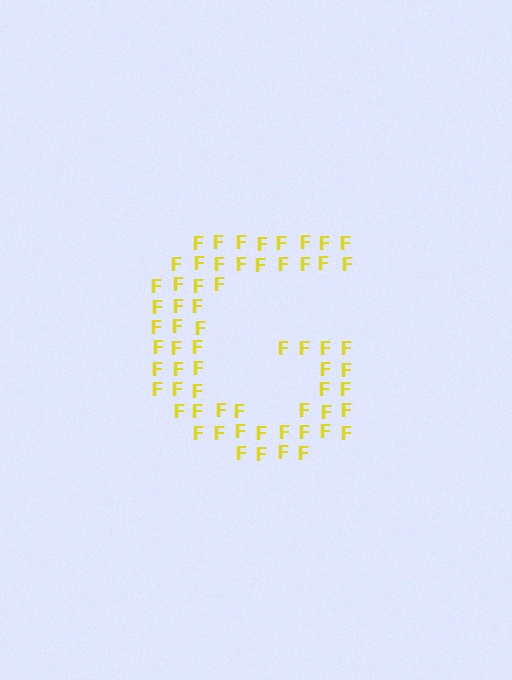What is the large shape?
The large shape is the letter G.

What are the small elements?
The small elements are letter F's.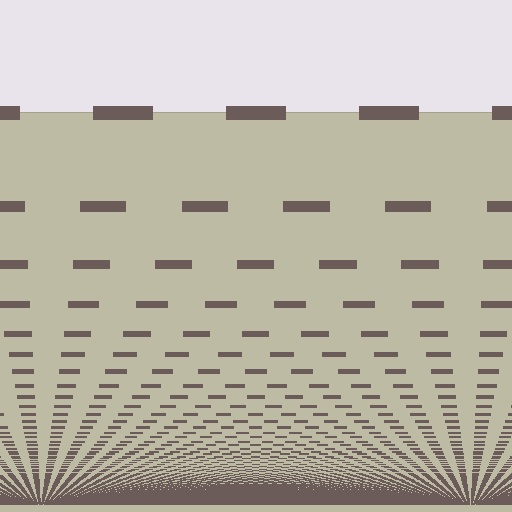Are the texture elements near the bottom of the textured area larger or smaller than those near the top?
Smaller. The gradient is inverted — elements near the bottom are smaller and denser.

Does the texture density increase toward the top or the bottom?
Density increases toward the bottom.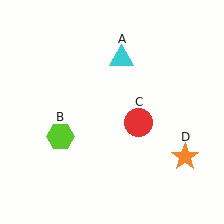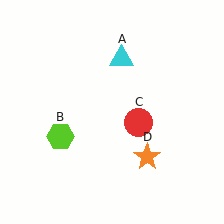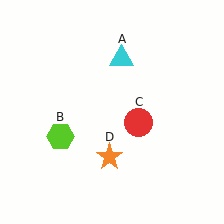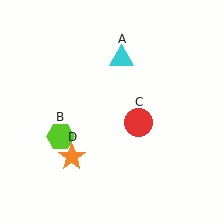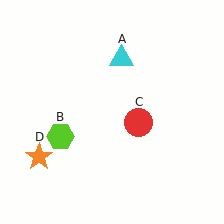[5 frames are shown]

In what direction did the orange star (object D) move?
The orange star (object D) moved left.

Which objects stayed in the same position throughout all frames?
Cyan triangle (object A) and lime hexagon (object B) and red circle (object C) remained stationary.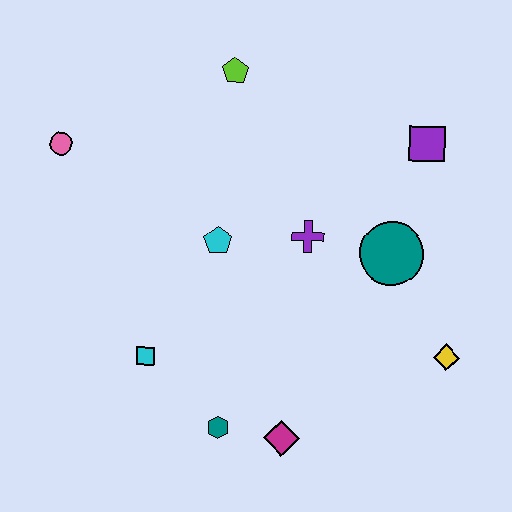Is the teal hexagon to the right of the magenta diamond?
No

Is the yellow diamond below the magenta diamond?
No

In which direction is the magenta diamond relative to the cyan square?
The magenta diamond is to the right of the cyan square.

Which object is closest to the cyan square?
The teal hexagon is closest to the cyan square.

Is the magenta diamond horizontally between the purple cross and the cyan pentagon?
Yes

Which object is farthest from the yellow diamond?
The pink circle is farthest from the yellow diamond.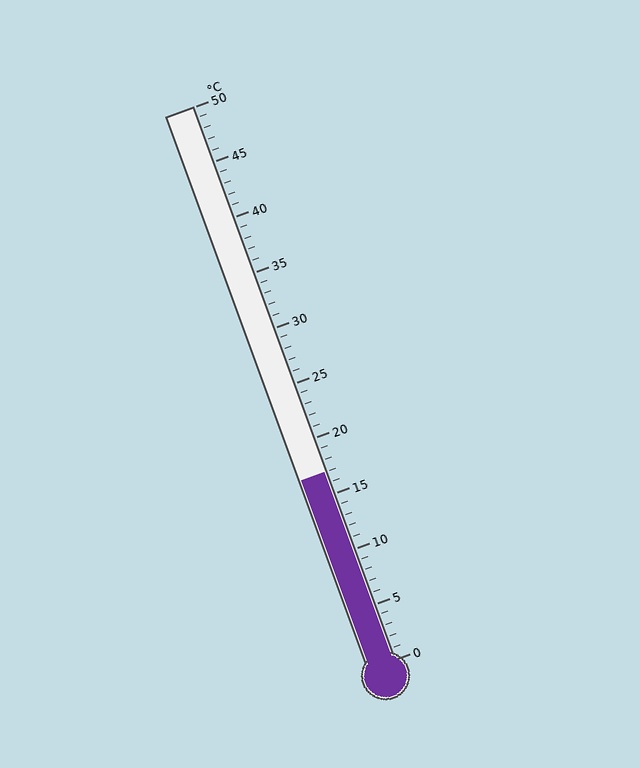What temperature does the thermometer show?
The thermometer shows approximately 17°C.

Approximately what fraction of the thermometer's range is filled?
The thermometer is filled to approximately 35% of its range.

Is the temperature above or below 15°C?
The temperature is above 15°C.